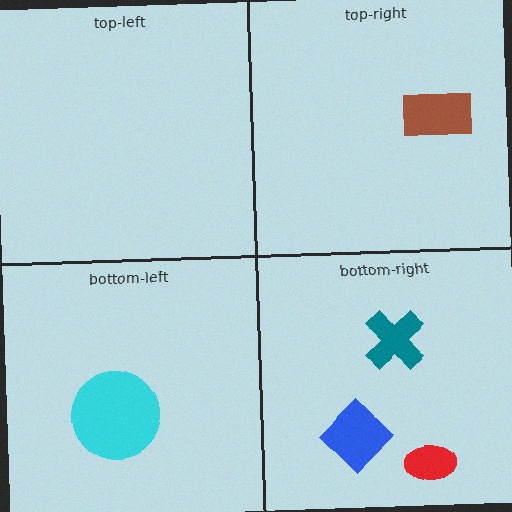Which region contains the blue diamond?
The bottom-right region.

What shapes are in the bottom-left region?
The cyan circle.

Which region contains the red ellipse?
The bottom-right region.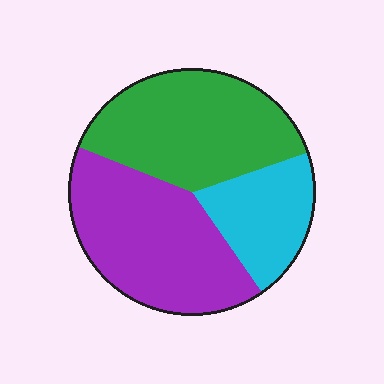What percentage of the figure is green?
Green covers 39% of the figure.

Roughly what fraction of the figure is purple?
Purple covers roughly 40% of the figure.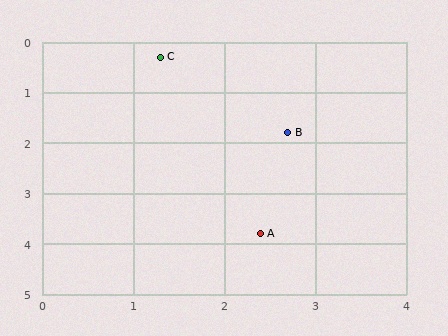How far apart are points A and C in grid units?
Points A and C are about 3.7 grid units apart.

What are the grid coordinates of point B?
Point B is at approximately (2.7, 1.8).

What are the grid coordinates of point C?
Point C is at approximately (1.3, 0.3).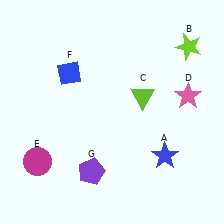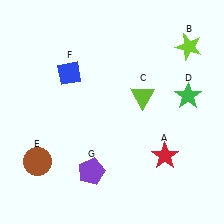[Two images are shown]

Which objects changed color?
A changed from blue to red. D changed from pink to green. E changed from magenta to brown.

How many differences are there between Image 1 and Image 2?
There are 3 differences between the two images.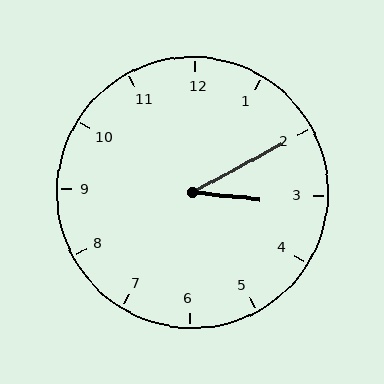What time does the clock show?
3:10.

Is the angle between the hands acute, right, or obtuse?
It is acute.